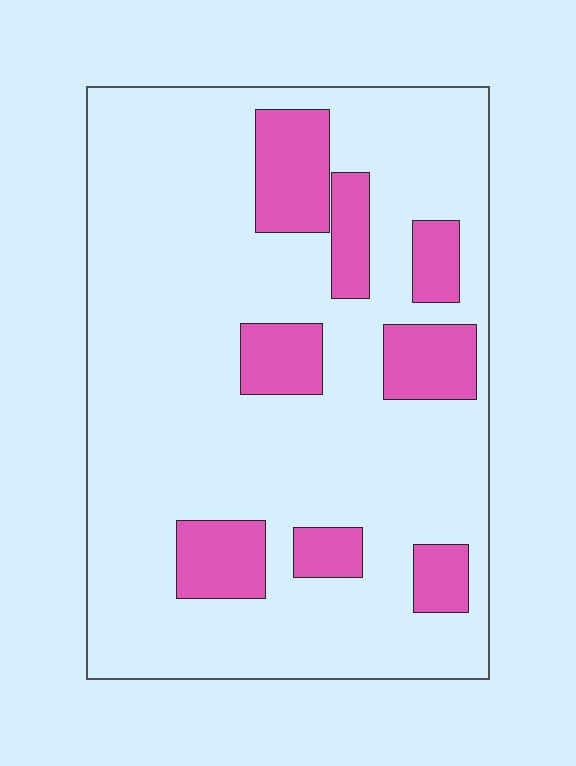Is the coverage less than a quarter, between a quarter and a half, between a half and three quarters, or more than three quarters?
Less than a quarter.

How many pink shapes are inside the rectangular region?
8.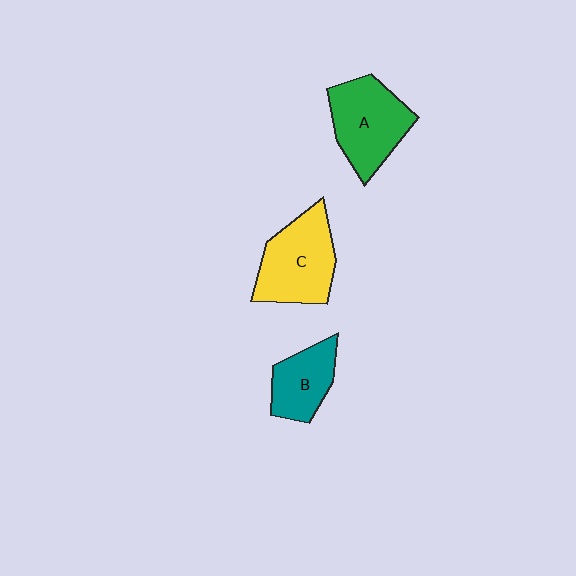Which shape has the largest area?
Shape C (yellow).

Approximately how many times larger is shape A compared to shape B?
Approximately 1.5 times.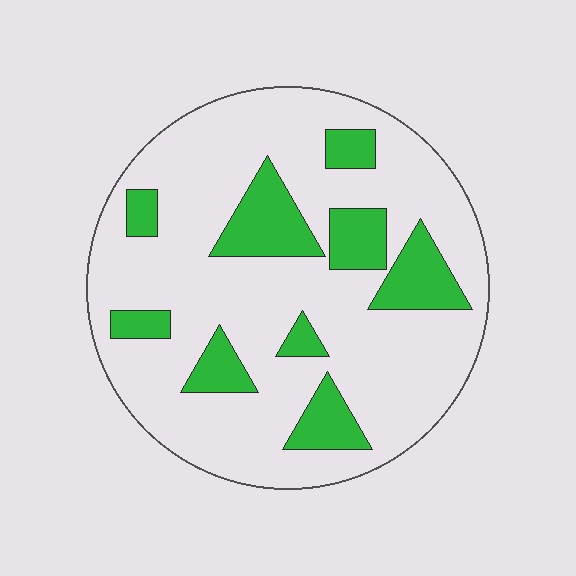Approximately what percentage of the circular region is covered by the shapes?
Approximately 20%.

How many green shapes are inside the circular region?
9.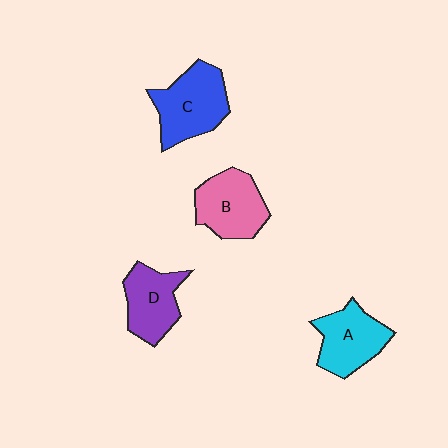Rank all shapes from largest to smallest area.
From largest to smallest: C (blue), B (pink), A (cyan), D (purple).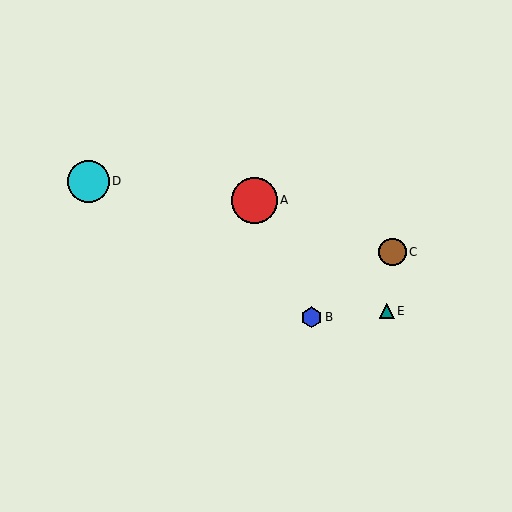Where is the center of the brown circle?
The center of the brown circle is at (392, 252).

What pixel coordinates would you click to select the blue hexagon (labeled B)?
Click at (311, 317) to select the blue hexagon B.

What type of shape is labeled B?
Shape B is a blue hexagon.